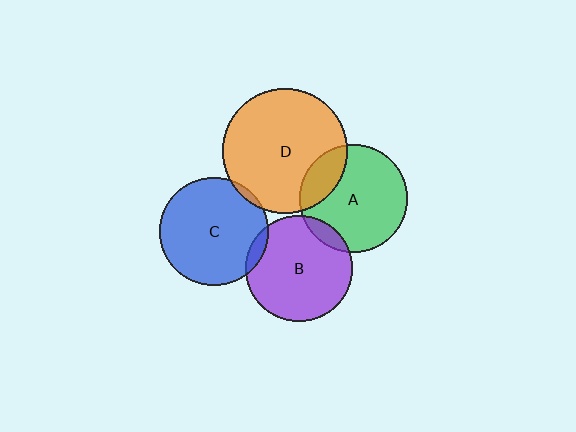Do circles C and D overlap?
Yes.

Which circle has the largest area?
Circle D (orange).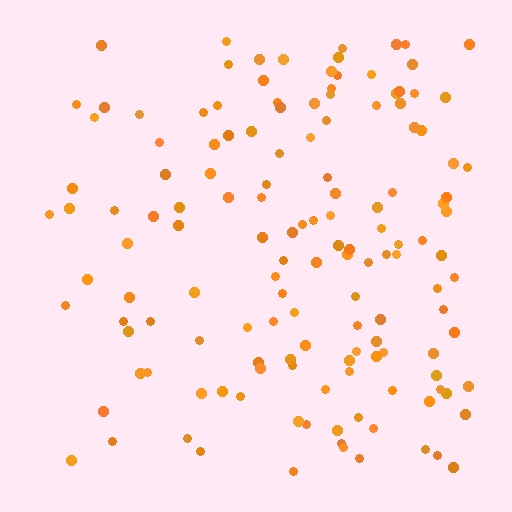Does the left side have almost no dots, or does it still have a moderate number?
Still a moderate number, just noticeably fewer than the right.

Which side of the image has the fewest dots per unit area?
The left.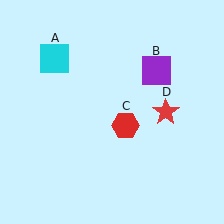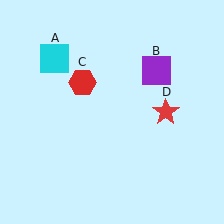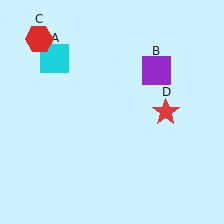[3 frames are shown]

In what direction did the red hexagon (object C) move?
The red hexagon (object C) moved up and to the left.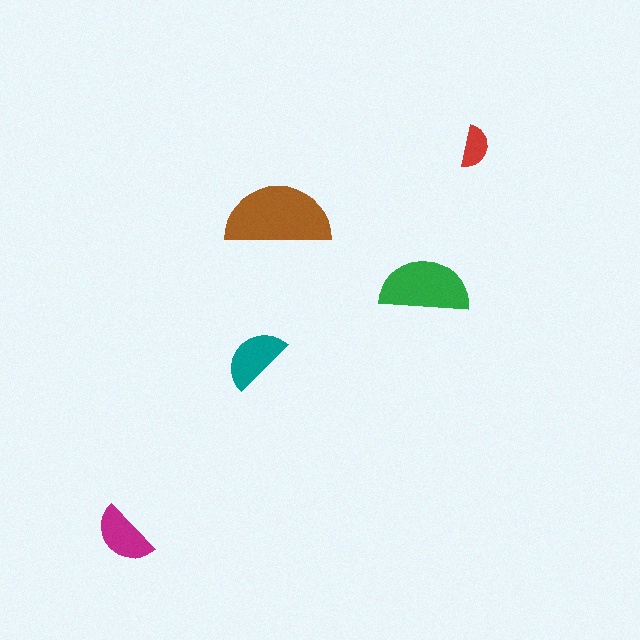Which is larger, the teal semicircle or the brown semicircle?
The brown one.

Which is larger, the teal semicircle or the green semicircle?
The green one.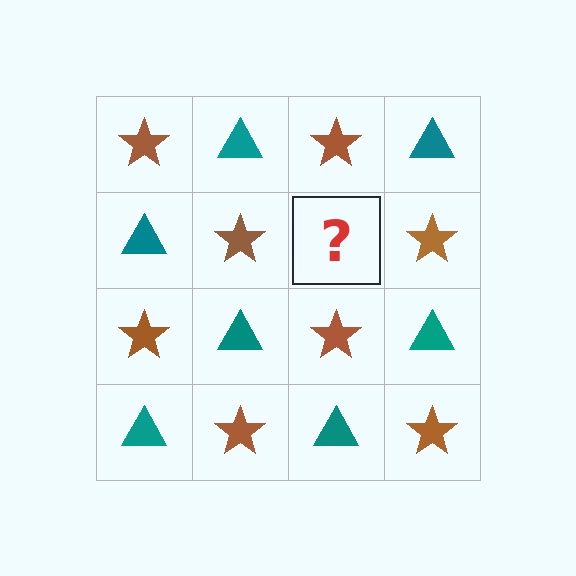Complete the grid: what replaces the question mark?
The question mark should be replaced with a teal triangle.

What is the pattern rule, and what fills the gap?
The rule is that it alternates brown star and teal triangle in a checkerboard pattern. The gap should be filled with a teal triangle.